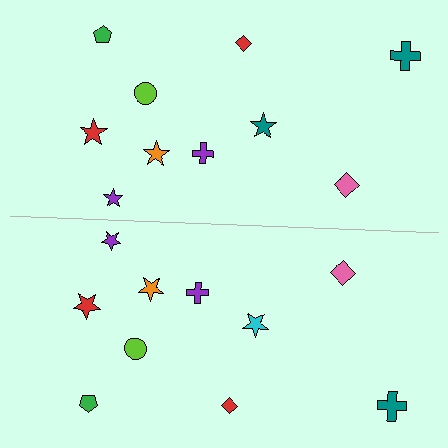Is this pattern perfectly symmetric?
No, the pattern is not perfectly symmetric. The cyan star on the bottom side breaks the symmetry — its mirror counterpart is teal.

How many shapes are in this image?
There are 20 shapes in this image.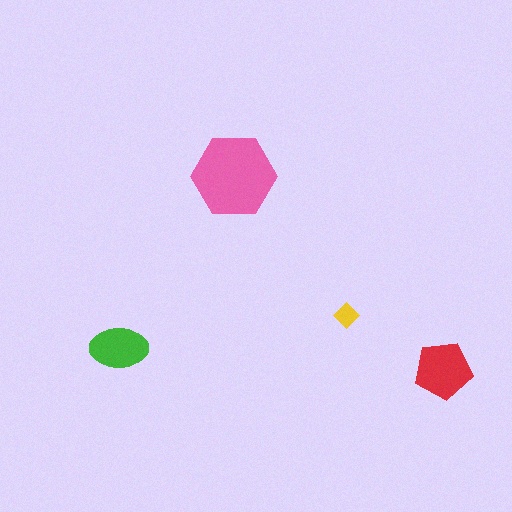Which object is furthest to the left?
The green ellipse is leftmost.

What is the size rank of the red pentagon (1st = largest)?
2nd.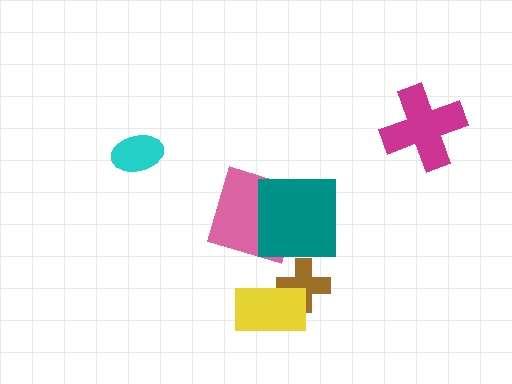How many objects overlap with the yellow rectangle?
1 object overlaps with the yellow rectangle.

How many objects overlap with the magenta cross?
0 objects overlap with the magenta cross.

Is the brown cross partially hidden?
Yes, it is partially covered by another shape.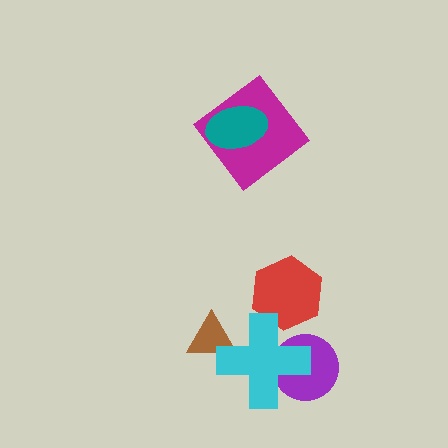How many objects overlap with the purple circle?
1 object overlaps with the purple circle.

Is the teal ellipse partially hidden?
No, no other shape covers it.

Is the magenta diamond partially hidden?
Yes, it is partially covered by another shape.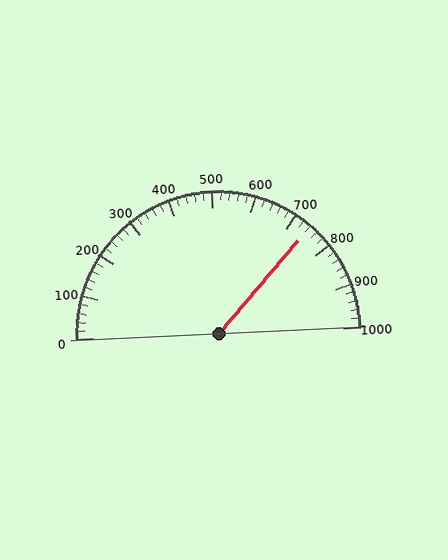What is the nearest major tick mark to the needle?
The nearest major tick mark is 700.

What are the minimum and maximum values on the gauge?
The gauge ranges from 0 to 1000.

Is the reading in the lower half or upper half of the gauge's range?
The reading is in the upper half of the range (0 to 1000).